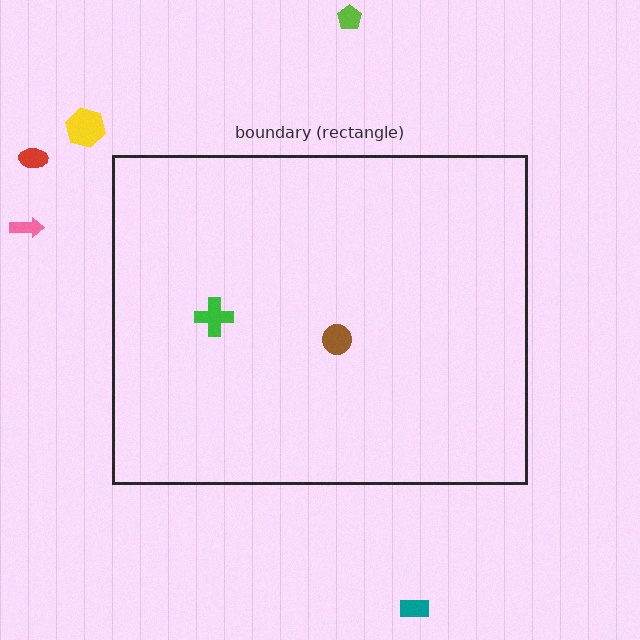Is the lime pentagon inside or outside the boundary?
Outside.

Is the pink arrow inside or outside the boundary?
Outside.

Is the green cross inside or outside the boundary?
Inside.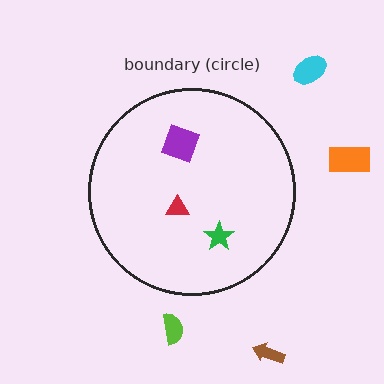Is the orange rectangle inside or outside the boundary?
Outside.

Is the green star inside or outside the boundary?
Inside.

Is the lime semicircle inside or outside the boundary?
Outside.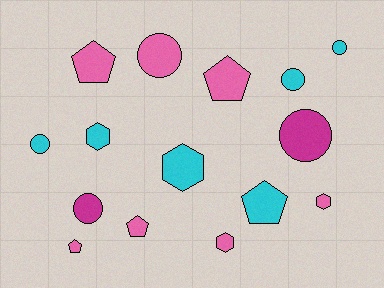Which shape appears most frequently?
Circle, with 6 objects.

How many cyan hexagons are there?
There are 2 cyan hexagons.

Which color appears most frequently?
Pink, with 7 objects.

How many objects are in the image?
There are 15 objects.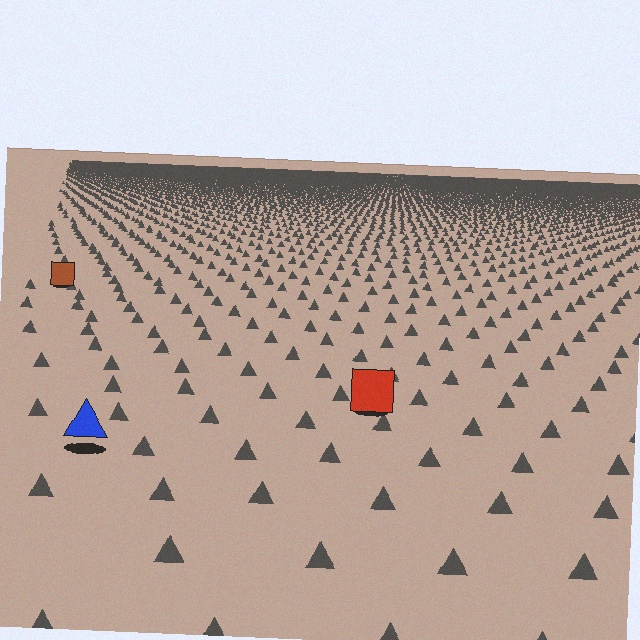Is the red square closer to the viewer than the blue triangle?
No. The blue triangle is closer — you can tell from the texture gradient: the ground texture is coarser near it.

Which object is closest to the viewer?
The blue triangle is closest. The texture marks near it are larger and more spread out.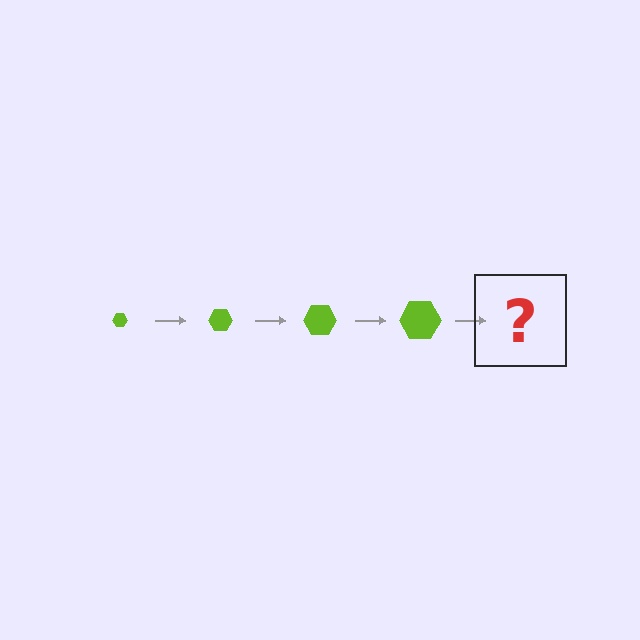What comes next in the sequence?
The next element should be a lime hexagon, larger than the previous one.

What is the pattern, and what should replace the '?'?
The pattern is that the hexagon gets progressively larger each step. The '?' should be a lime hexagon, larger than the previous one.